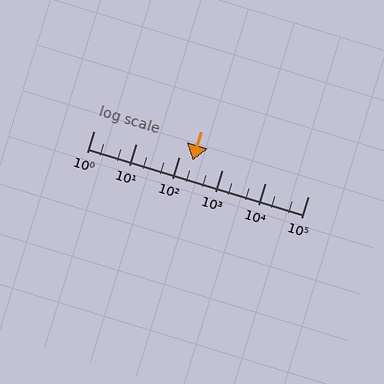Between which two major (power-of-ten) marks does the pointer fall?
The pointer is between 100 and 1000.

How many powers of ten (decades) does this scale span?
The scale spans 5 decades, from 1 to 100000.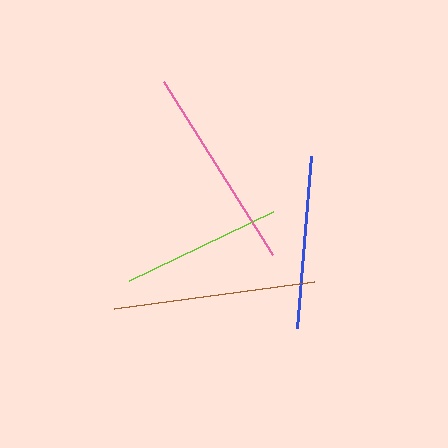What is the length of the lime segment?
The lime segment is approximately 160 pixels long.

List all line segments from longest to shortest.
From longest to shortest: pink, brown, blue, lime.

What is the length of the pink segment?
The pink segment is approximately 204 pixels long.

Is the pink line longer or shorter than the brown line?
The pink line is longer than the brown line.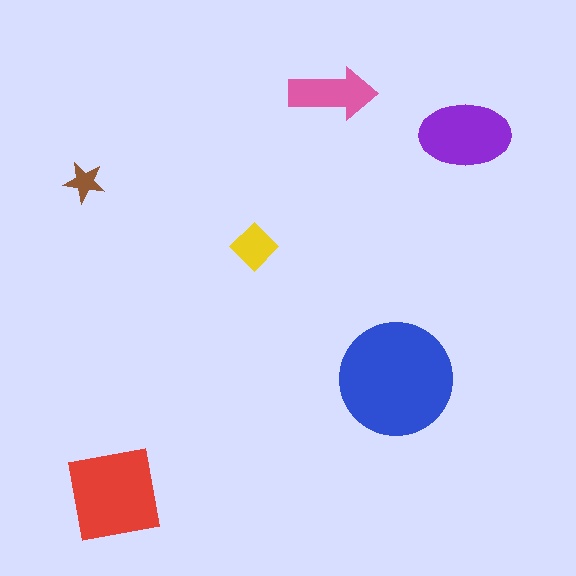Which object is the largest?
The blue circle.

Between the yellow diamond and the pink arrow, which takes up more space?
The pink arrow.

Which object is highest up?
The pink arrow is topmost.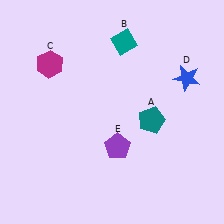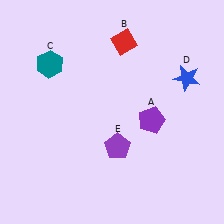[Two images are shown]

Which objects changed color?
A changed from teal to purple. B changed from teal to red. C changed from magenta to teal.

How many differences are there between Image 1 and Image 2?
There are 3 differences between the two images.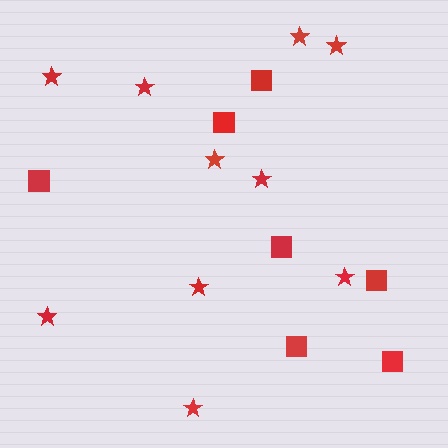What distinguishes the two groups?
There are 2 groups: one group of squares (7) and one group of stars (10).